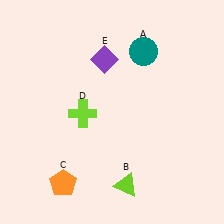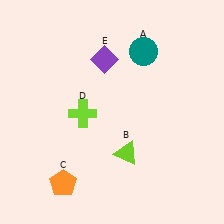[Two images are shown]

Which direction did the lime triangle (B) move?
The lime triangle (B) moved up.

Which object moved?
The lime triangle (B) moved up.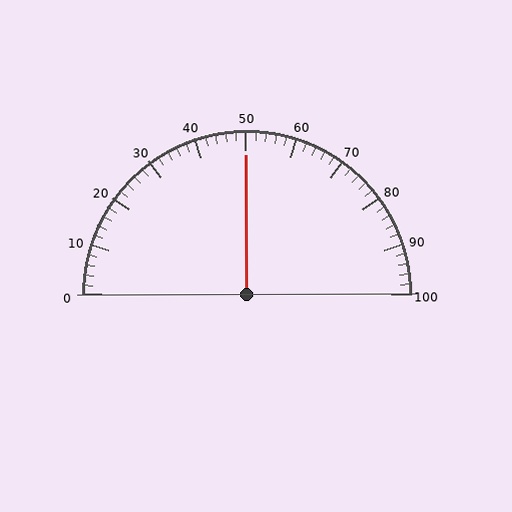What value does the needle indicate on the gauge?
The needle indicates approximately 50.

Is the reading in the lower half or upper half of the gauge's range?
The reading is in the upper half of the range (0 to 100).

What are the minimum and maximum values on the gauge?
The gauge ranges from 0 to 100.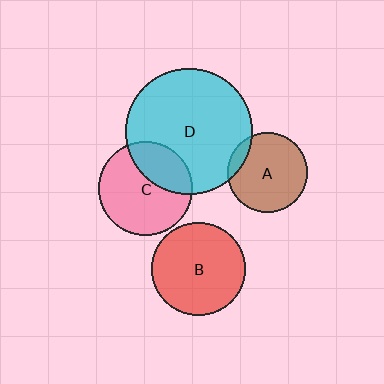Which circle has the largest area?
Circle D (cyan).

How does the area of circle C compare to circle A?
Approximately 1.4 times.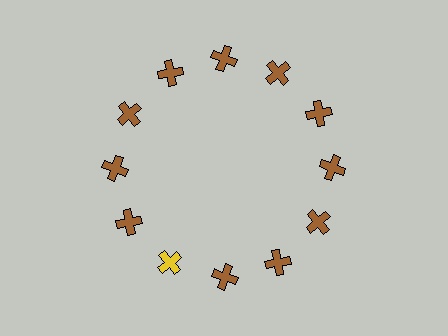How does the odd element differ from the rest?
It has a different color: yellow instead of brown.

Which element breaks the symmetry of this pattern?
The yellow cross at roughly the 7 o'clock position breaks the symmetry. All other shapes are brown crosses.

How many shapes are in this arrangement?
There are 12 shapes arranged in a ring pattern.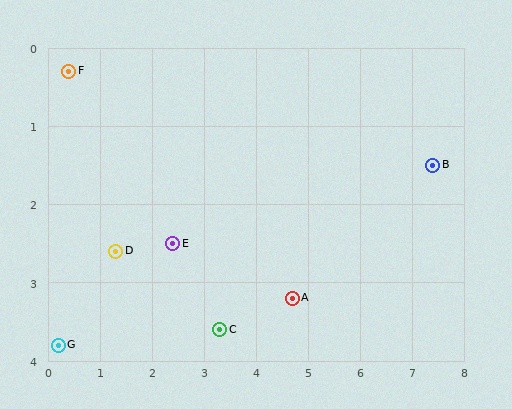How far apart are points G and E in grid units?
Points G and E are about 2.6 grid units apart.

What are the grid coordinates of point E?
Point E is at approximately (2.4, 2.5).